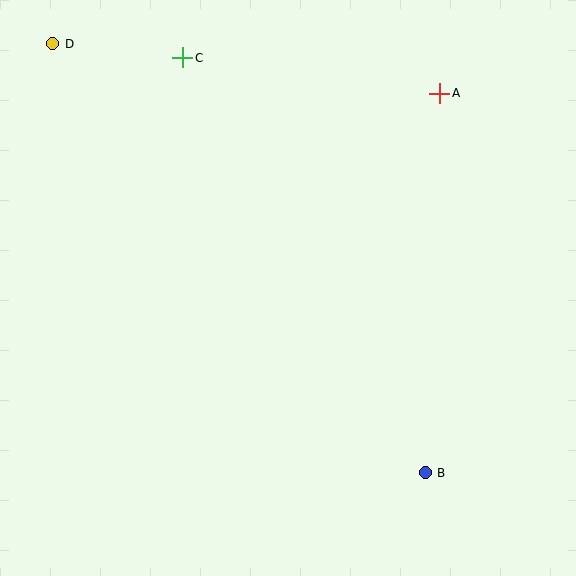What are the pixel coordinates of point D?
Point D is at (53, 44).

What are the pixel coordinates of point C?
Point C is at (183, 58).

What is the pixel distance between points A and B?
The distance between A and B is 380 pixels.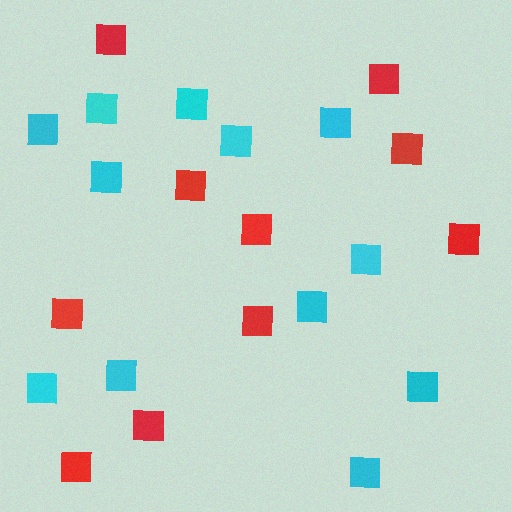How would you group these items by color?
There are 2 groups: one group of cyan squares (12) and one group of red squares (10).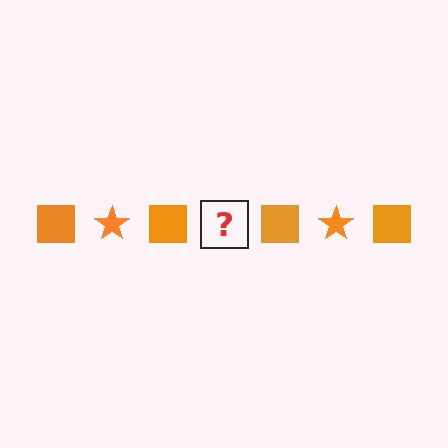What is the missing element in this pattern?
The missing element is an orange star.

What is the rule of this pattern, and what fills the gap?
The rule is that the pattern cycles through square, star shapes in orange. The gap should be filled with an orange star.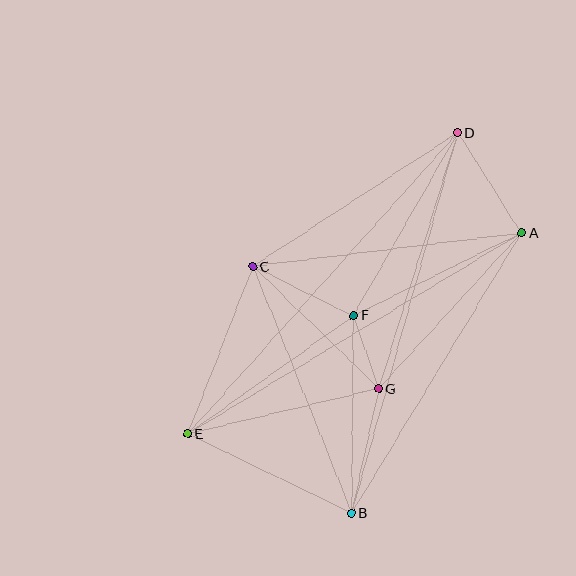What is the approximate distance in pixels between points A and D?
The distance between A and D is approximately 119 pixels.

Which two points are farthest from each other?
Points D and E are farthest from each other.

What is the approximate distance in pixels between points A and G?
The distance between A and G is approximately 211 pixels.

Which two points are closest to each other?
Points F and G are closest to each other.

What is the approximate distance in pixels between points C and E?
The distance between C and E is approximately 180 pixels.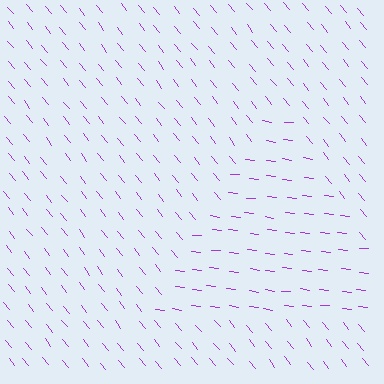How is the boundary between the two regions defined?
The boundary is defined purely by a change in line orientation (approximately 45 degrees difference). All lines are the same color and thickness.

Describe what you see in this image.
The image is filled with small purple line segments. A triangle region in the image has lines oriented differently from the surrounding lines, creating a visible texture boundary.